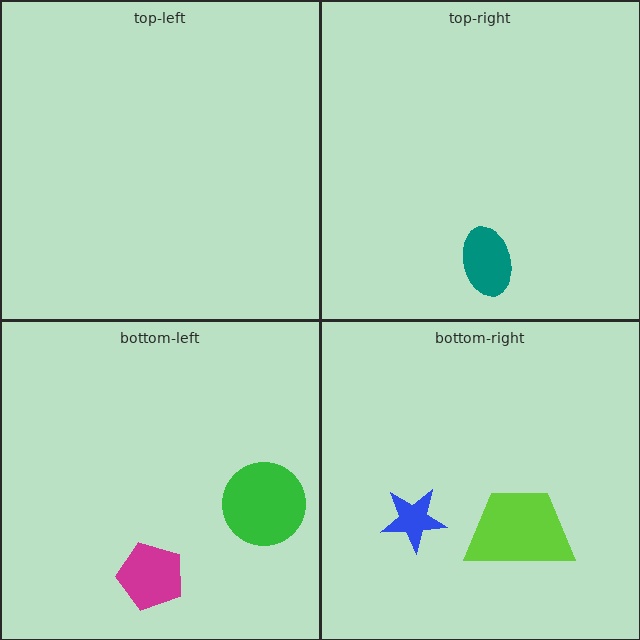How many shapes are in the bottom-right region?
2.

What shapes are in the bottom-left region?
The green circle, the magenta pentagon.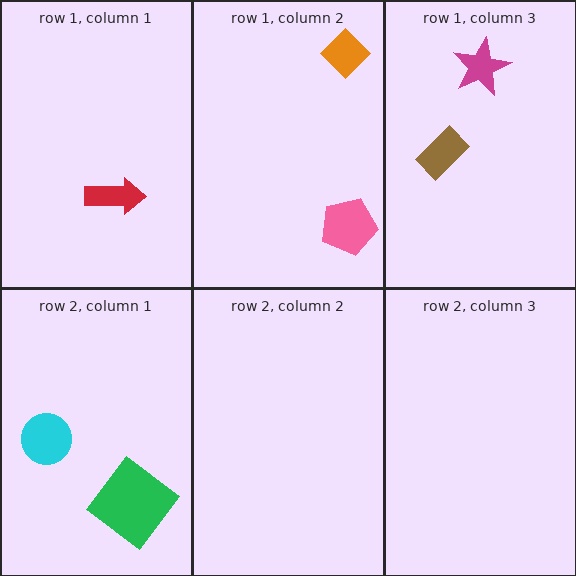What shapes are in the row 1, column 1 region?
The red arrow.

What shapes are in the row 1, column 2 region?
The orange diamond, the pink pentagon.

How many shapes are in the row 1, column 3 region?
2.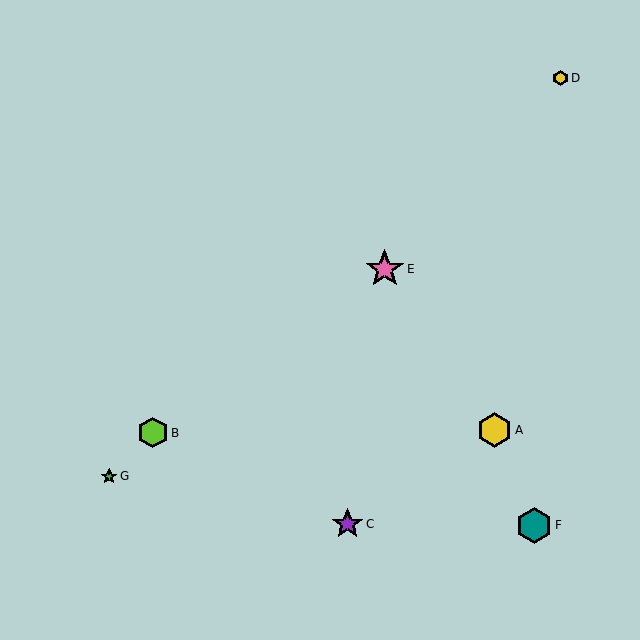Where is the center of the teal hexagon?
The center of the teal hexagon is at (534, 525).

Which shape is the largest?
The pink star (labeled E) is the largest.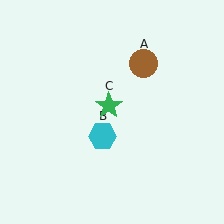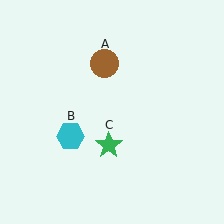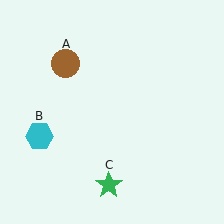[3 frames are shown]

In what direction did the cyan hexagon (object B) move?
The cyan hexagon (object B) moved left.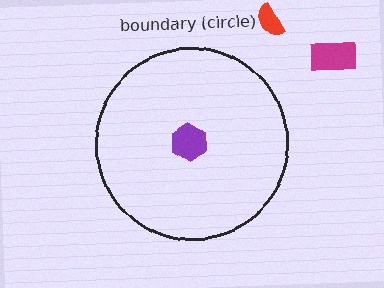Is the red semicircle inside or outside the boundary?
Outside.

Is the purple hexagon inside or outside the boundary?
Inside.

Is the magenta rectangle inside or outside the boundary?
Outside.